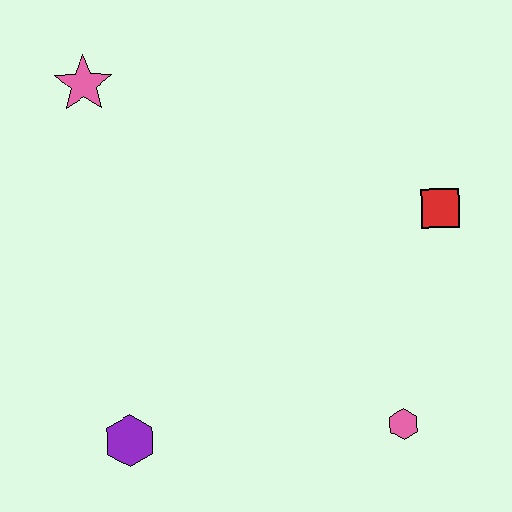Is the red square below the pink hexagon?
No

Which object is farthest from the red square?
The purple hexagon is farthest from the red square.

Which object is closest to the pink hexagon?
The red square is closest to the pink hexagon.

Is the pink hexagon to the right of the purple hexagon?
Yes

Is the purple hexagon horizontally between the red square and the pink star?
Yes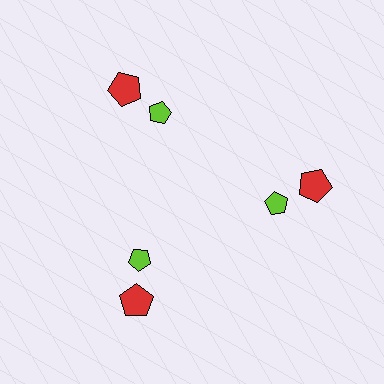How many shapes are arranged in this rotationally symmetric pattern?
There are 6 shapes, arranged in 3 groups of 2.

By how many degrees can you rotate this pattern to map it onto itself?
The pattern maps onto itself every 120 degrees of rotation.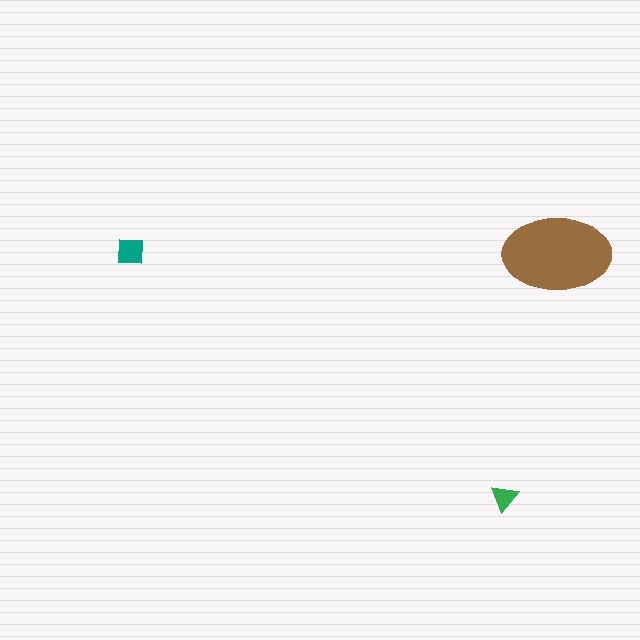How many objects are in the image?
There are 3 objects in the image.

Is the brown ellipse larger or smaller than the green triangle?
Larger.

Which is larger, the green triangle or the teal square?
The teal square.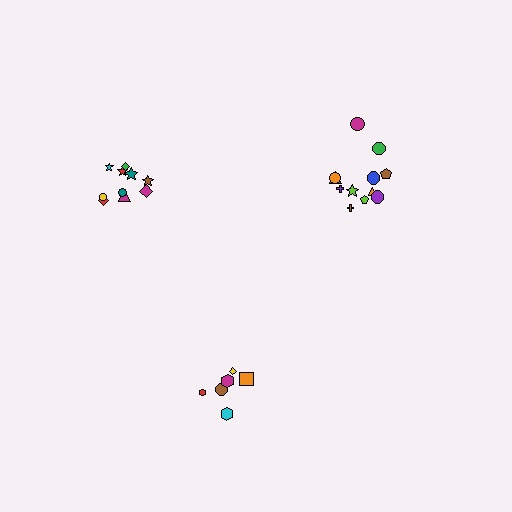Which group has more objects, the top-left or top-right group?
The top-right group.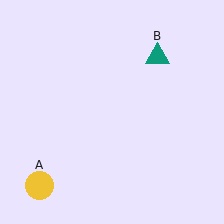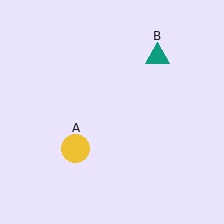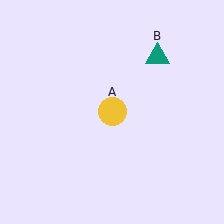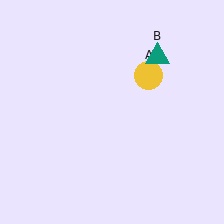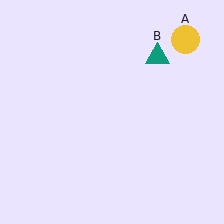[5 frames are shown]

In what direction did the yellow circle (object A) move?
The yellow circle (object A) moved up and to the right.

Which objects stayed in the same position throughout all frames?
Teal triangle (object B) remained stationary.